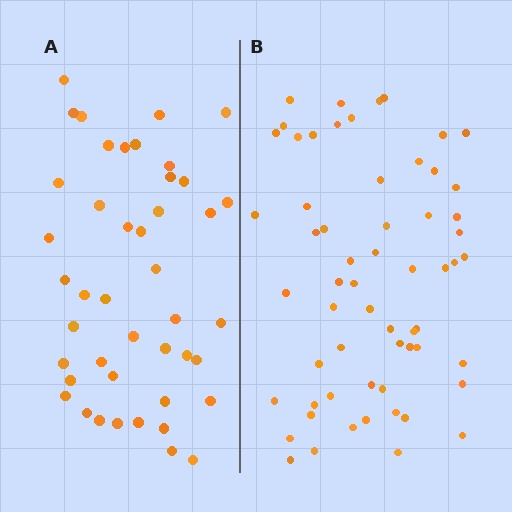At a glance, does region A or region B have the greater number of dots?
Region B (the right region) has more dots.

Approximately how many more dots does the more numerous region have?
Region B has approximately 15 more dots than region A.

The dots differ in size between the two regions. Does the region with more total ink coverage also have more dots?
No. Region A has more total ink coverage because its dots are larger, but region B actually contains more individual dots. Total area can be misleading — the number of items is what matters here.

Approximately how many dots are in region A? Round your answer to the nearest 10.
About 40 dots. (The exact count is 44, which rounds to 40.)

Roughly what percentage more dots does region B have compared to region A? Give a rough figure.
About 35% more.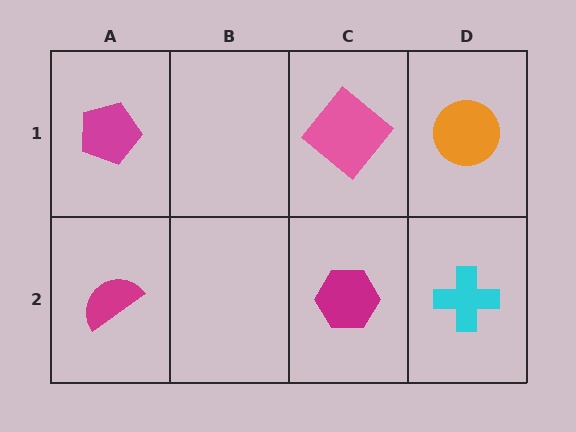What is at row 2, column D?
A cyan cross.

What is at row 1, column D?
An orange circle.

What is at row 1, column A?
A magenta pentagon.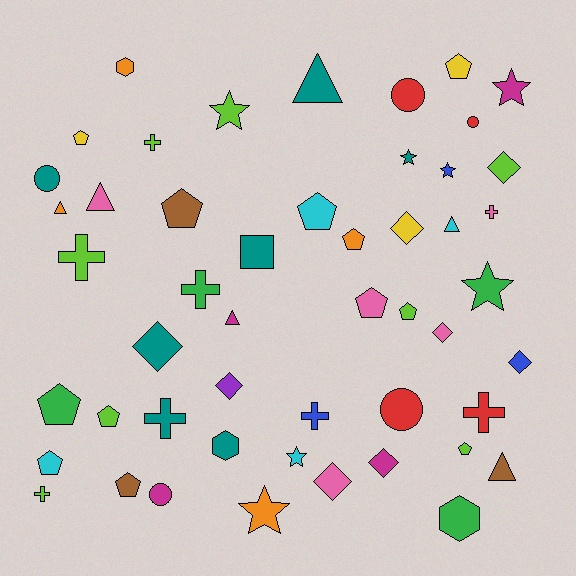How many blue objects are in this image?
There are 3 blue objects.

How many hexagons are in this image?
There are 3 hexagons.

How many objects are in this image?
There are 50 objects.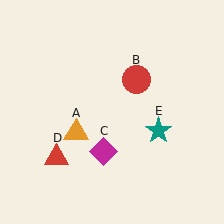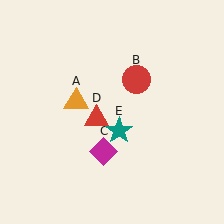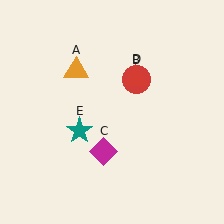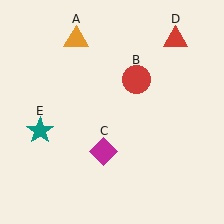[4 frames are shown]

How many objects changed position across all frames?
3 objects changed position: orange triangle (object A), red triangle (object D), teal star (object E).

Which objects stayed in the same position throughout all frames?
Red circle (object B) and magenta diamond (object C) remained stationary.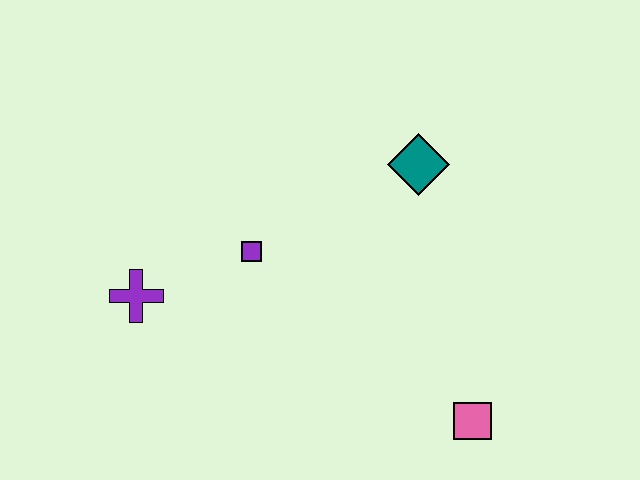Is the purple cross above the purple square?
No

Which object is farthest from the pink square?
The purple cross is farthest from the pink square.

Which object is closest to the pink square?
The teal diamond is closest to the pink square.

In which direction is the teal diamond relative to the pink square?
The teal diamond is above the pink square.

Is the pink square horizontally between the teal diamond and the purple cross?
No